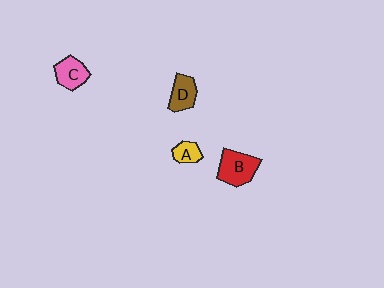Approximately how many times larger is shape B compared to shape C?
Approximately 1.3 times.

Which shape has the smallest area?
Shape A (yellow).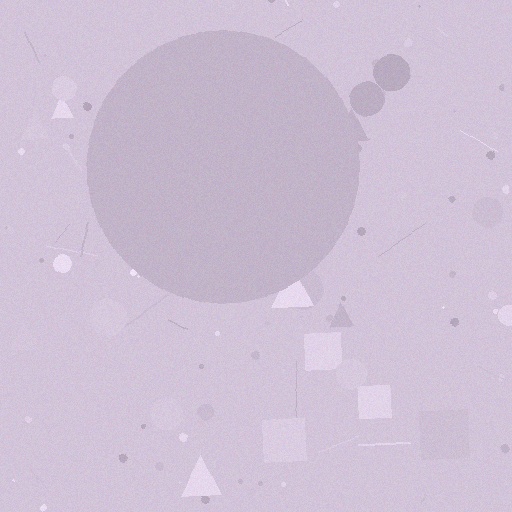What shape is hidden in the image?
A circle is hidden in the image.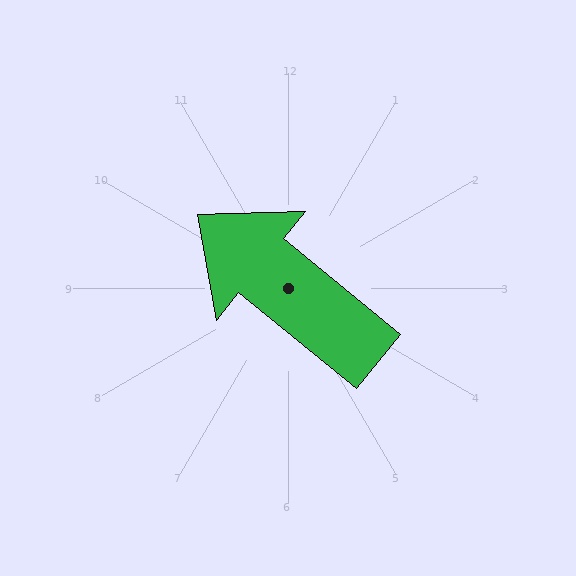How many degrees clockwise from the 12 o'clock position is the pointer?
Approximately 309 degrees.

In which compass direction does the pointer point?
Northwest.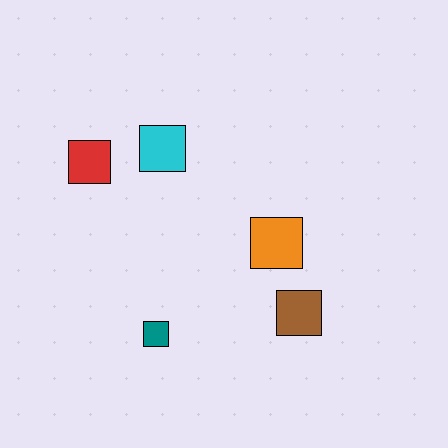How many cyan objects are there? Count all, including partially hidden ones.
There is 1 cyan object.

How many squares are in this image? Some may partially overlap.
There are 5 squares.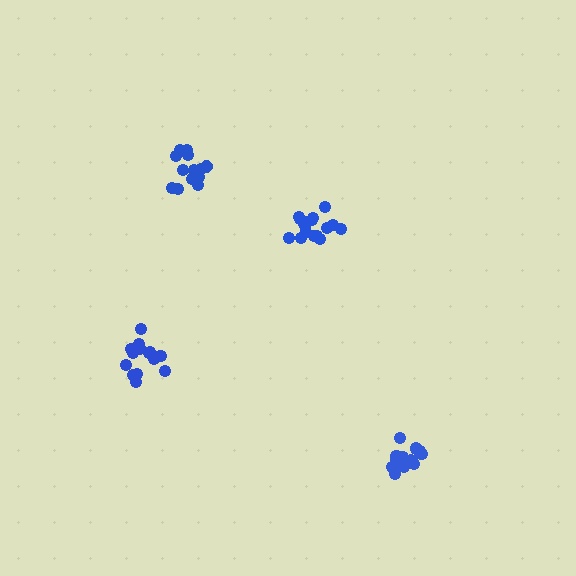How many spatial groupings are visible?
There are 4 spatial groupings.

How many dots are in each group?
Group 1: 15 dots, Group 2: 13 dots, Group 3: 16 dots, Group 4: 18 dots (62 total).